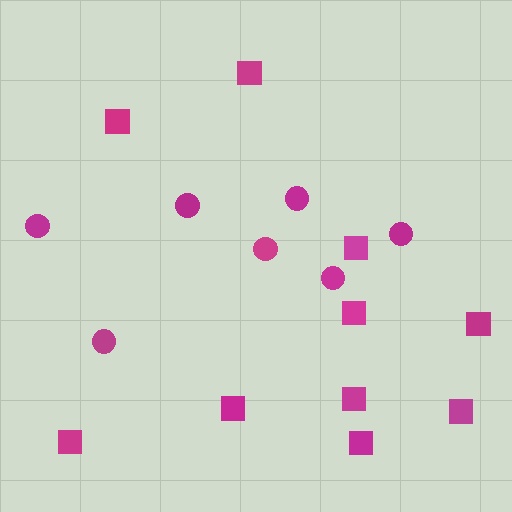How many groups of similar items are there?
There are 2 groups: one group of squares (10) and one group of circles (7).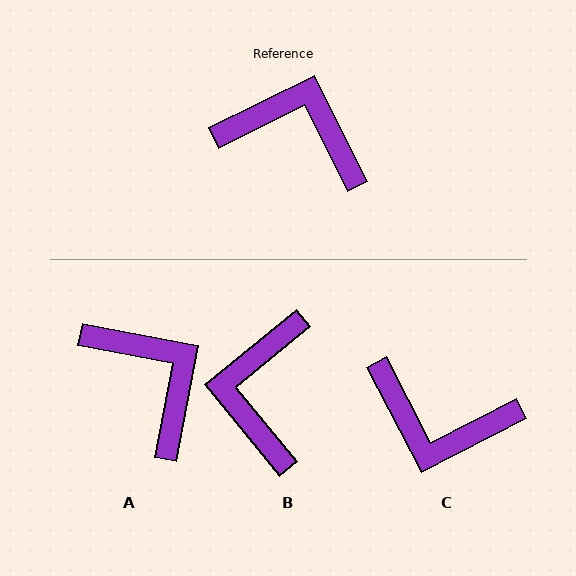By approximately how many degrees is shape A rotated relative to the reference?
Approximately 37 degrees clockwise.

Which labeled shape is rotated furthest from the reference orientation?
C, about 179 degrees away.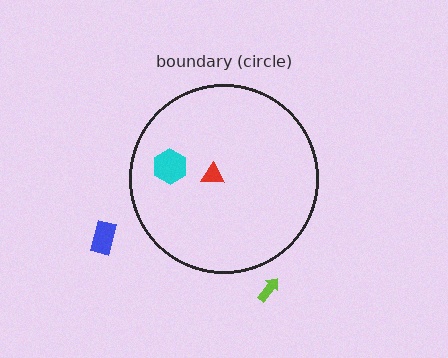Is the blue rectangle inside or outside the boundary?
Outside.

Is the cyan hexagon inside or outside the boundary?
Inside.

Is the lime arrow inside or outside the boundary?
Outside.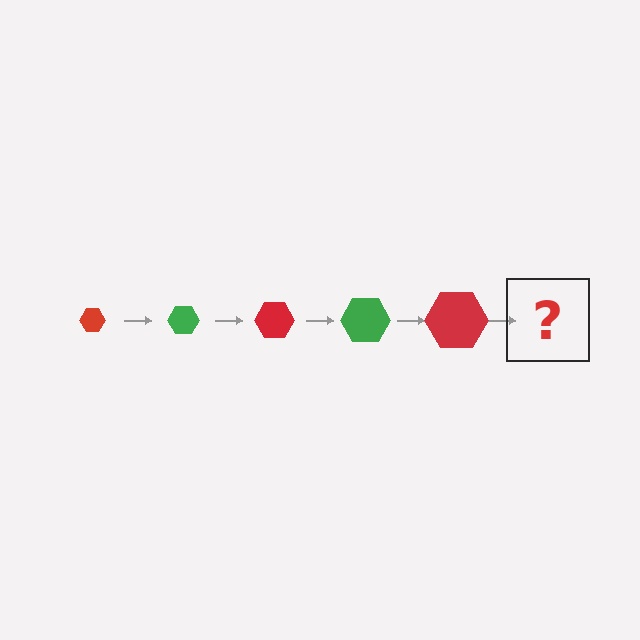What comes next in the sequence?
The next element should be a green hexagon, larger than the previous one.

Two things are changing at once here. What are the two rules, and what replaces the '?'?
The two rules are that the hexagon grows larger each step and the color cycles through red and green. The '?' should be a green hexagon, larger than the previous one.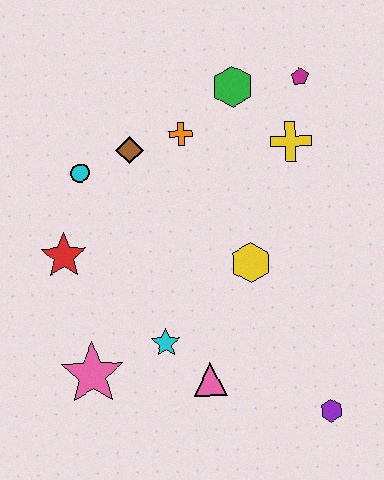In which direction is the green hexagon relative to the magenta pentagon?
The green hexagon is to the left of the magenta pentagon.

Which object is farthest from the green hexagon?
The purple hexagon is farthest from the green hexagon.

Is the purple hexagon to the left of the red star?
No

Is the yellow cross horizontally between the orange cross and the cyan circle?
No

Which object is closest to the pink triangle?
The cyan star is closest to the pink triangle.